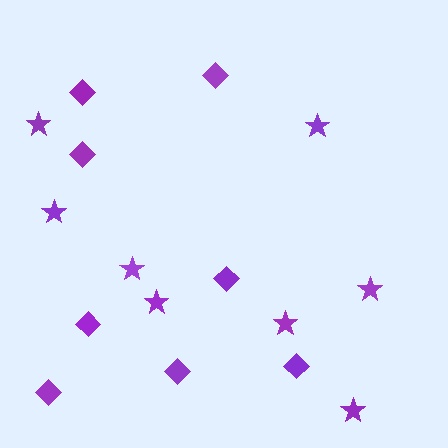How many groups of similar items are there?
There are 2 groups: one group of diamonds (8) and one group of stars (8).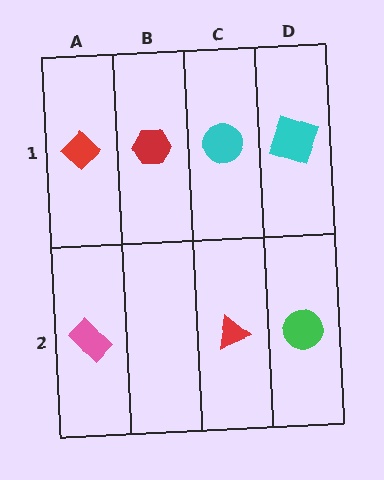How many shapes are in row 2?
3 shapes.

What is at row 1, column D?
A cyan square.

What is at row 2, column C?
A red triangle.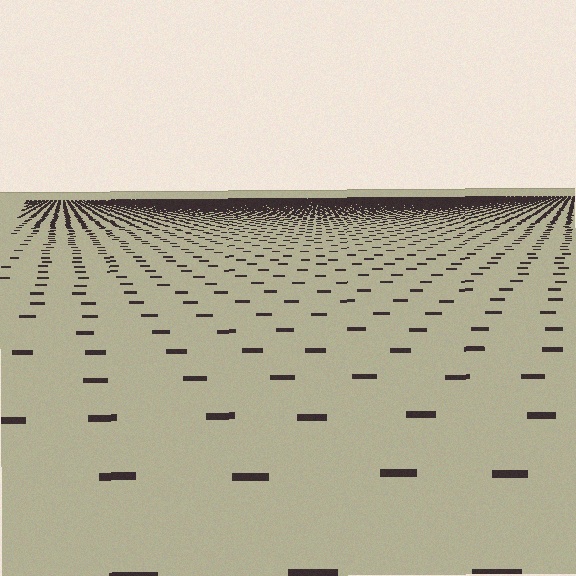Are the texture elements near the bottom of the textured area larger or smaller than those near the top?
Larger. Near the bottom, elements are closer to the viewer and appear at a bigger on-screen size.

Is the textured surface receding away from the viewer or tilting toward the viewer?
The surface is receding away from the viewer. Texture elements get smaller and denser toward the top.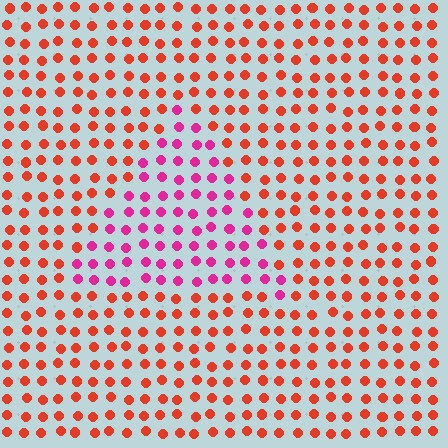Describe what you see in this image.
The image is filled with small red elements in a uniform arrangement. A triangle-shaped region is visible where the elements are tinted to a slightly different hue, forming a subtle color boundary.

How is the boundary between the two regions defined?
The boundary is defined purely by a slight shift in hue (about 44 degrees). Spacing, size, and orientation are identical on both sides.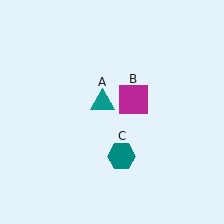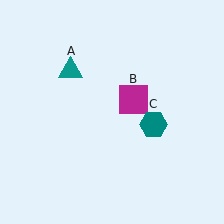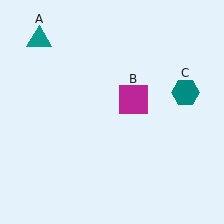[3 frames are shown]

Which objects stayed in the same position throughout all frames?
Magenta square (object B) remained stationary.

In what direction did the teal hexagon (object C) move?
The teal hexagon (object C) moved up and to the right.